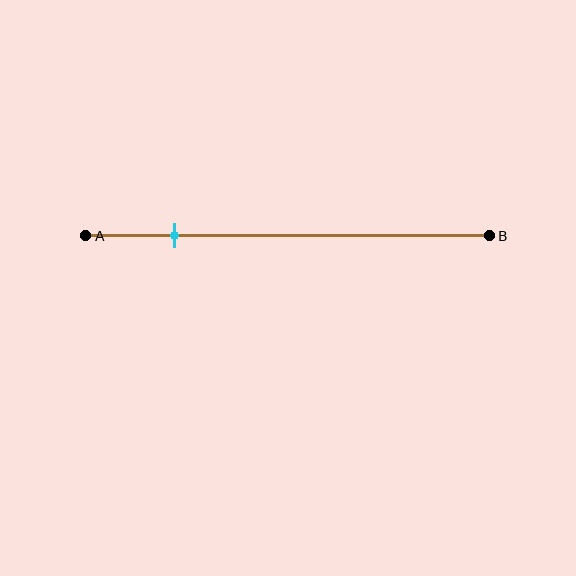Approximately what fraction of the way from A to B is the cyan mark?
The cyan mark is approximately 20% of the way from A to B.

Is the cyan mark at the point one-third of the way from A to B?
No, the mark is at about 20% from A, not at the 33% one-third point.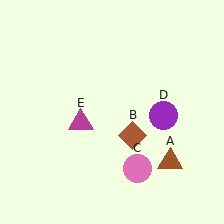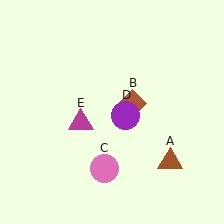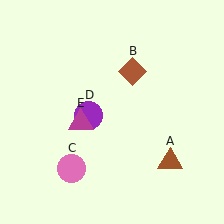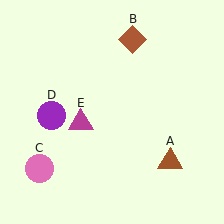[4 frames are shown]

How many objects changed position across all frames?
3 objects changed position: brown diamond (object B), pink circle (object C), purple circle (object D).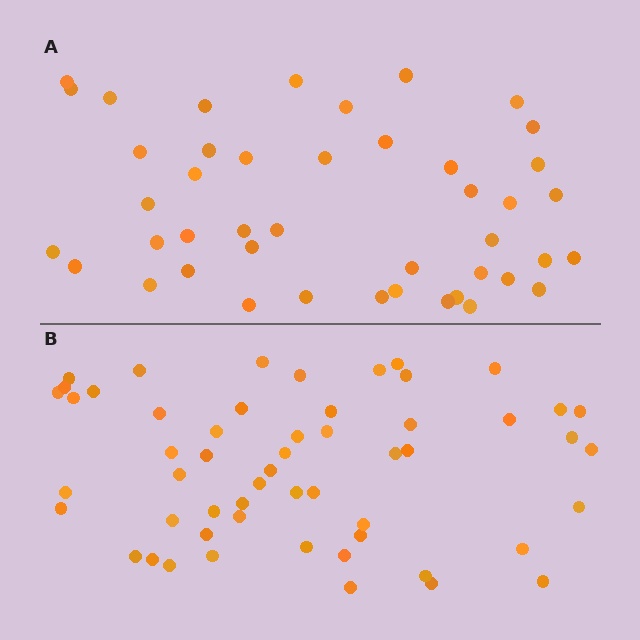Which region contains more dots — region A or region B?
Region B (the bottom region) has more dots.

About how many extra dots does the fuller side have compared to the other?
Region B has roughly 12 or so more dots than region A.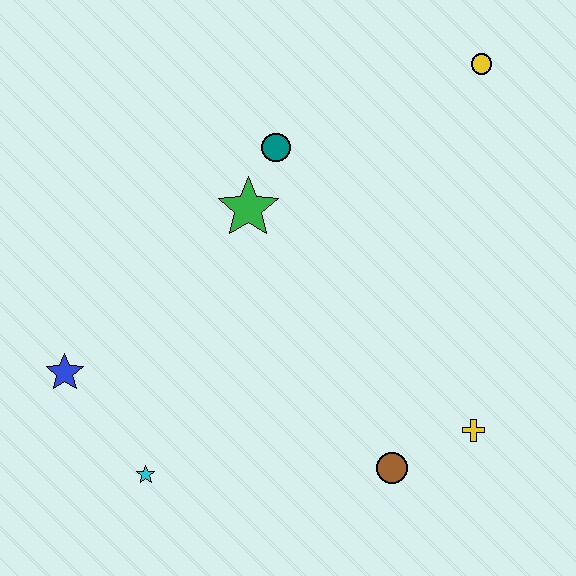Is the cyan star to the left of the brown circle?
Yes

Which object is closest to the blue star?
The cyan star is closest to the blue star.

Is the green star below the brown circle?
No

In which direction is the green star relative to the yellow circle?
The green star is to the left of the yellow circle.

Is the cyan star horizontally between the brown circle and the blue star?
Yes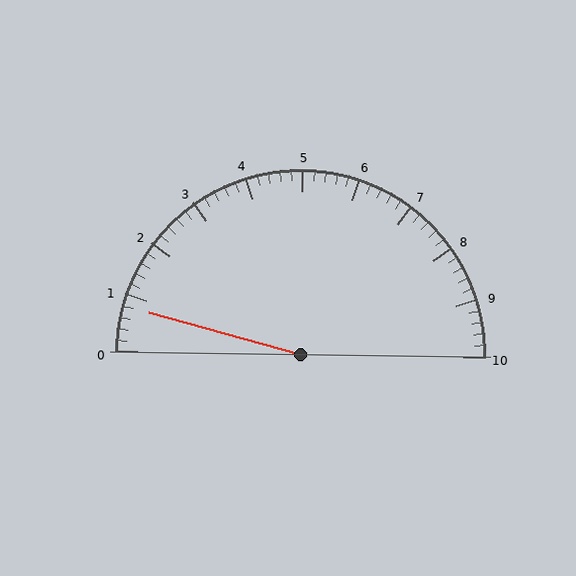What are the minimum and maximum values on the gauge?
The gauge ranges from 0 to 10.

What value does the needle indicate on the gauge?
The needle indicates approximately 0.8.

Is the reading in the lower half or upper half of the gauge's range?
The reading is in the lower half of the range (0 to 10).